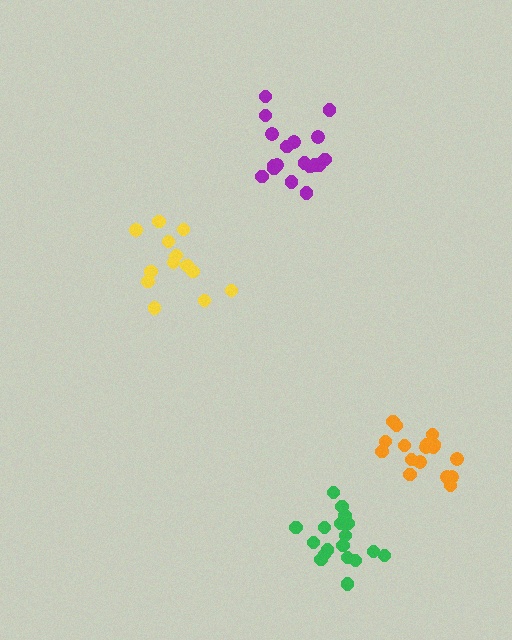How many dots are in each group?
Group 1: 18 dots, Group 2: 18 dots, Group 3: 14 dots, Group 4: 17 dots (67 total).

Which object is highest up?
The purple cluster is topmost.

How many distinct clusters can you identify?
There are 4 distinct clusters.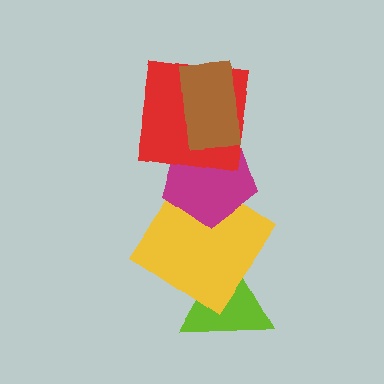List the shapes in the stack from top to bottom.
From top to bottom: the brown rectangle, the red square, the magenta pentagon, the yellow diamond, the lime triangle.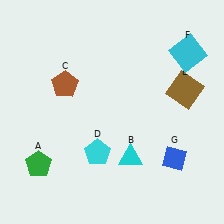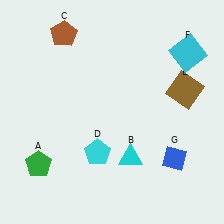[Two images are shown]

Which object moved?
The brown pentagon (C) moved up.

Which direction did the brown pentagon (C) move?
The brown pentagon (C) moved up.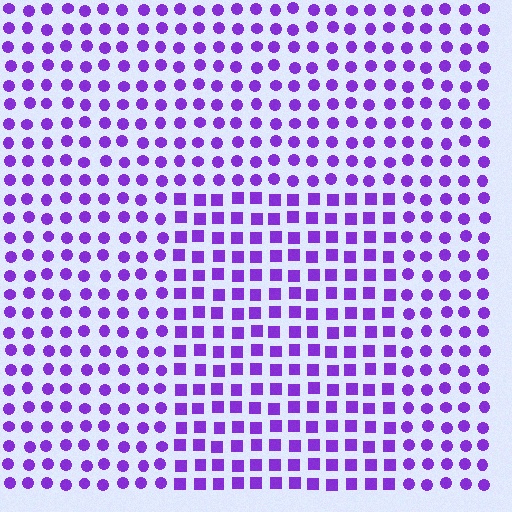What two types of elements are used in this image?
The image uses squares inside the rectangle region and circles outside it.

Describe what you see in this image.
The image is filled with small purple elements arranged in a uniform grid. A rectangle-shaped region contains squares, while the surrounding area contains circles. The boundary is defined purely by the change in element shape.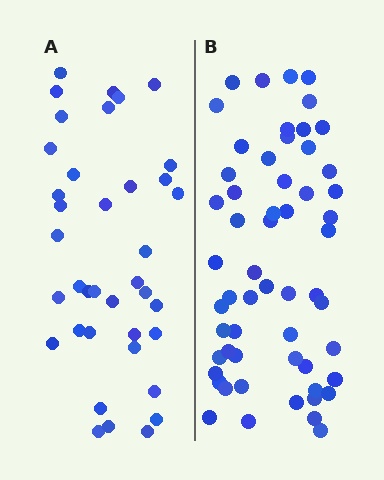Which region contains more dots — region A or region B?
Region B (the right region) has more dots.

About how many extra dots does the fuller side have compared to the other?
Region B has approximately 20 more dots than region A.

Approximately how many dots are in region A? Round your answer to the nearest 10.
About 40 dots. (The exact count is 38, which rounds to 40.)